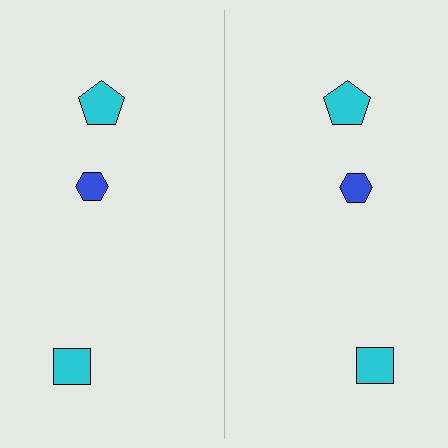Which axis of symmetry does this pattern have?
The pattern has a vertical axis of symmetry running through the center of the image.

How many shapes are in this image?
There are 6 shapes in this image.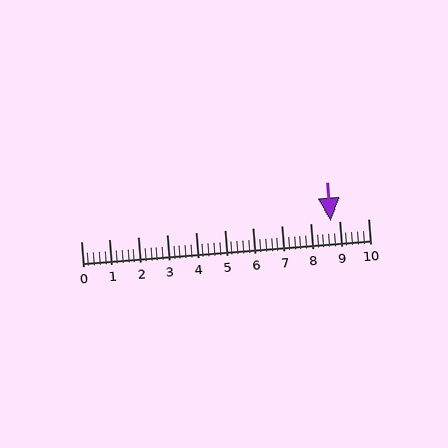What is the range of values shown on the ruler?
The ruler shows values from 0 to 10.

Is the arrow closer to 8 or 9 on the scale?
The arrow is closer to 9.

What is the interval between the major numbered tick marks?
The major tick marks are spaced 1 units apart.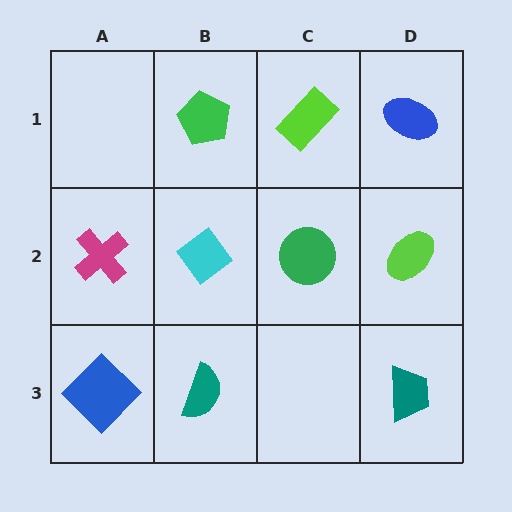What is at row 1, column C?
A lime rectangle.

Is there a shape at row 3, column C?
No, that cell is empty.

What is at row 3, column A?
A blue diamond.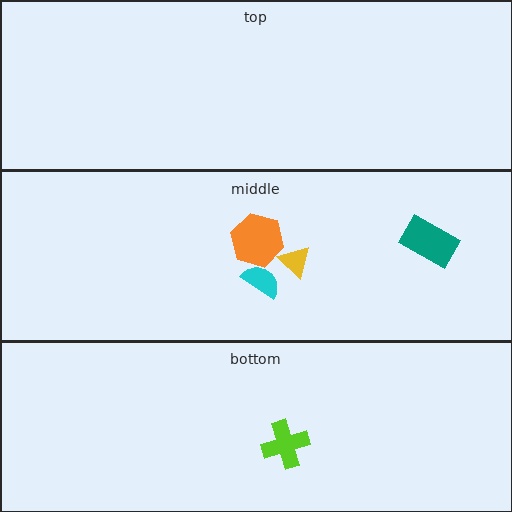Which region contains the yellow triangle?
The middle region.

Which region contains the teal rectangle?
The middle region.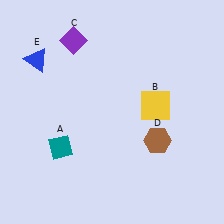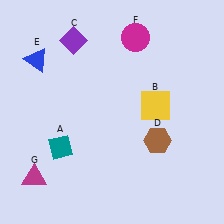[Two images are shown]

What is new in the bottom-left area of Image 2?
A magenta triangle (G) was added in the bottom-left area of Image 2.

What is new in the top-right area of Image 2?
A magenta circle (F) was added in the top-right area of Image 2.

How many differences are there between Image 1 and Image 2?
There are 2 differences between the two images.